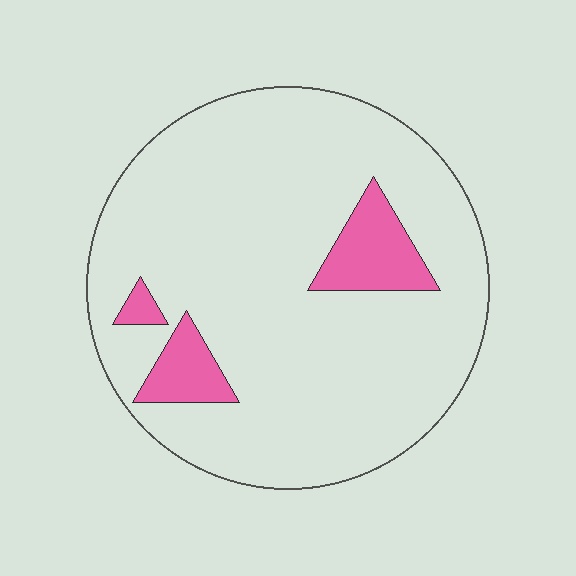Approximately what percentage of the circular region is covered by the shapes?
Approximately 10%.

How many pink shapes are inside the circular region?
3.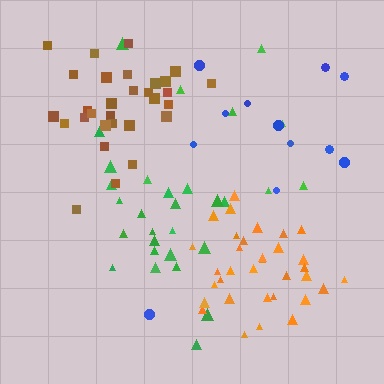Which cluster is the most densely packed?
Orange.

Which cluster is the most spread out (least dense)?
Blue.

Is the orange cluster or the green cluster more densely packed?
Orange.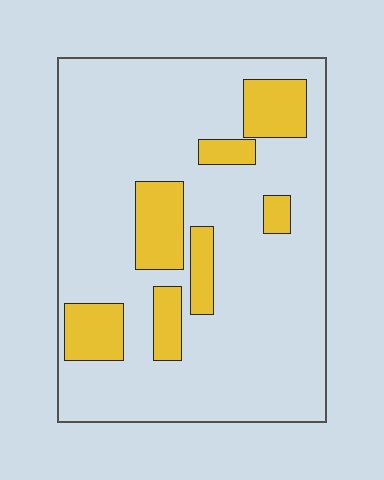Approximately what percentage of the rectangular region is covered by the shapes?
Approximately 20%.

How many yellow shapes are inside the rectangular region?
7.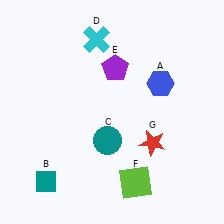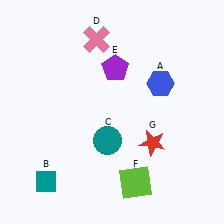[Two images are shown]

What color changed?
The cross (D) changed from cyan in Image 1 to pink in Image 2.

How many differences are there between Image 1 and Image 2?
There is 1 difference between the two images.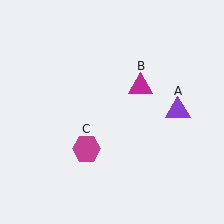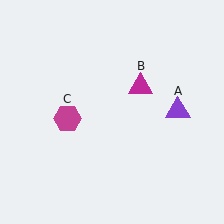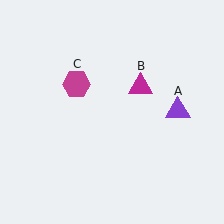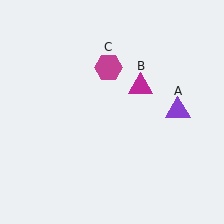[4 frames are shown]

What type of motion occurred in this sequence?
The magenta hexagon (object C) rotated clockwise around the center of the scene.